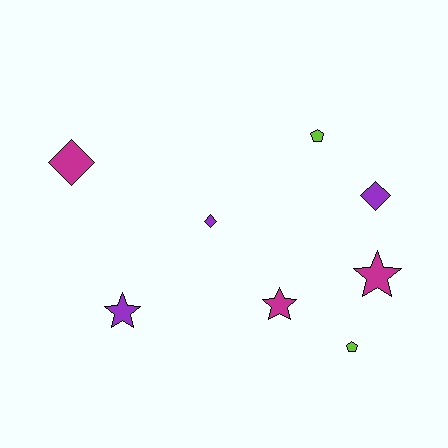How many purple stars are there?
There is 1 purple star.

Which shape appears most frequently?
Star, with 3 objects.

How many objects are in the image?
There are 8 objects.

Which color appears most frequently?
Magenta, with 3 objects.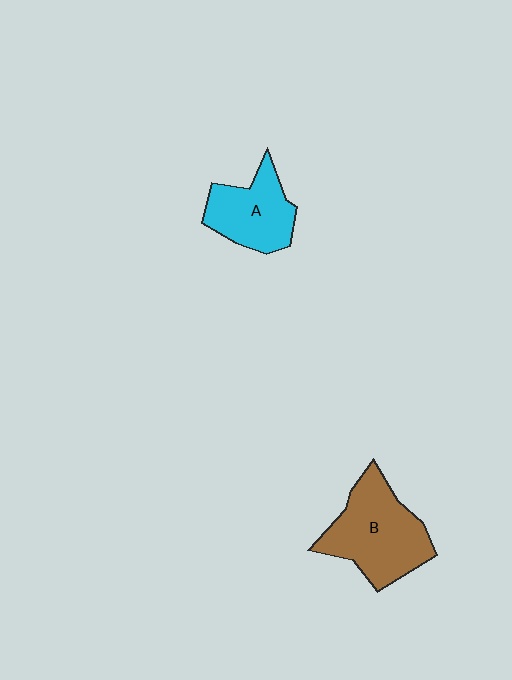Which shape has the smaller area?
Shape A (cyan).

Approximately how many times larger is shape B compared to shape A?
Approximately 1.4 times.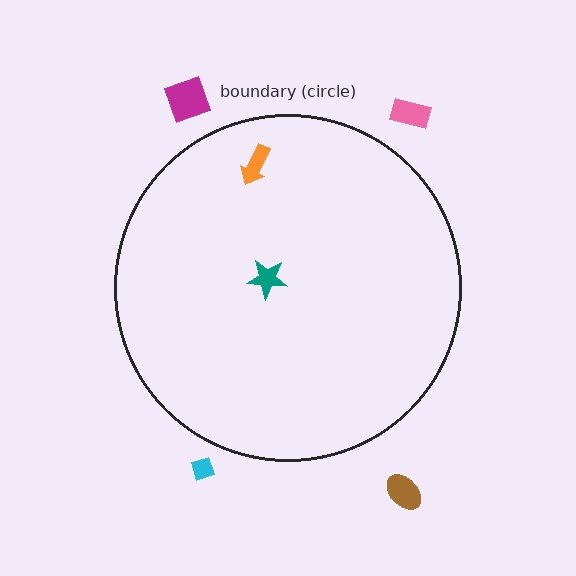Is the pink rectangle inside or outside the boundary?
Outside.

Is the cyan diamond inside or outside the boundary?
Outside.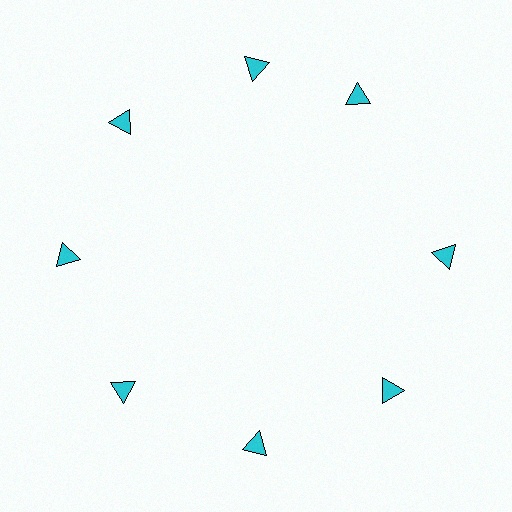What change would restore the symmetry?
The symmetry would be restored by rotating it back into even spacing with its neighbors so that all 8 triangles sit at equal angles and equal distance from the center.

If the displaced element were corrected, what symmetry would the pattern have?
It would have 8-fold rotational symmetry — the pattern would map onto itself every 45 degrees.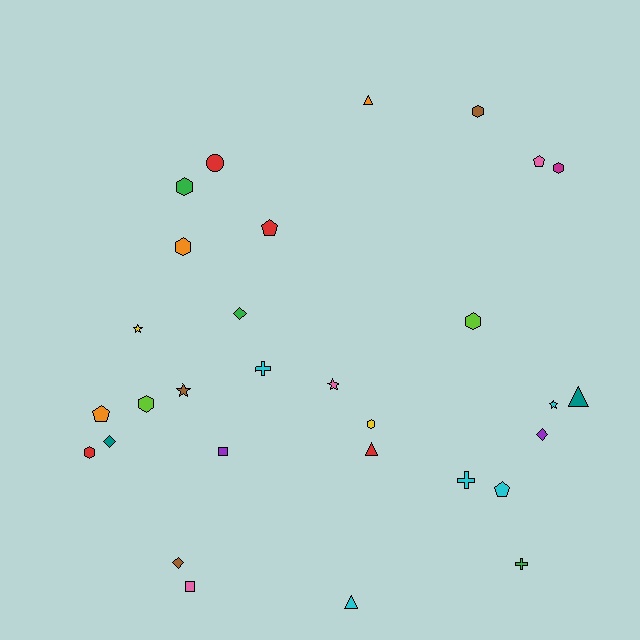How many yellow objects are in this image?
There are 2 yellow objects.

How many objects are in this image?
There are 30 objects.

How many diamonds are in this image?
There are 4 diamonds.